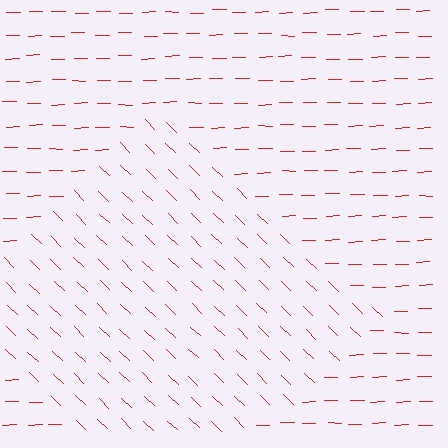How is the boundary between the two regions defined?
The boundary is defined purely by a change in line orientation (approximately 45 degrees difference). All lines are the same color and thickness.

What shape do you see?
I see a diamond.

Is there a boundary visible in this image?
Yes, there is a texture boundary formed by a change in line orientation.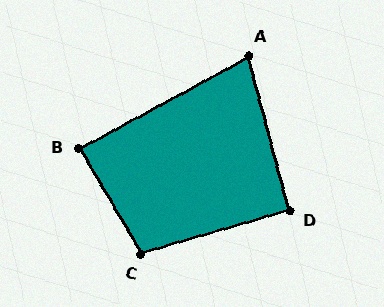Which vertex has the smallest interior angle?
A, at approximately 76 degrees.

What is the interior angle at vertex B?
Approximately 88 degrees (approximately right).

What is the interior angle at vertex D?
Approximately 92 degrees (approximately right).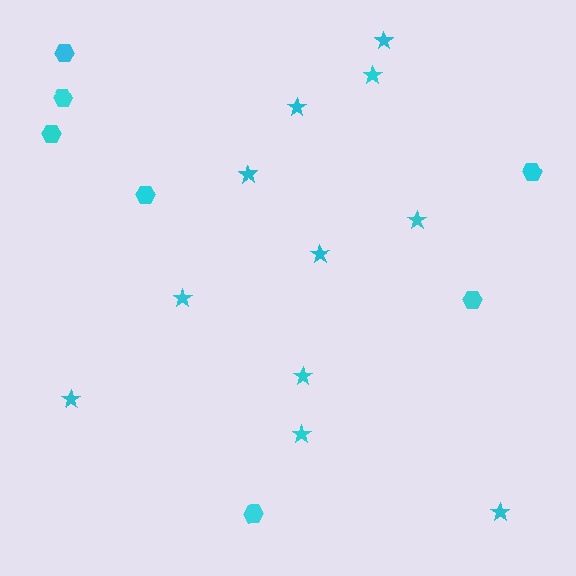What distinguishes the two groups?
There are 2 groups: one group of hexagons (7) and one group of stars (11).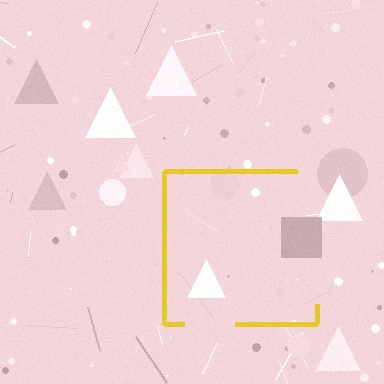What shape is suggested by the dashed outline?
The dashed outline suggests a square.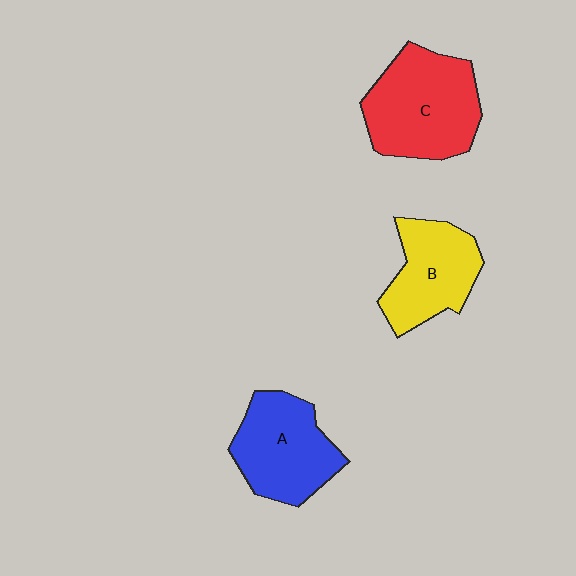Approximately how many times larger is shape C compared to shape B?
Approximately 1.4 times.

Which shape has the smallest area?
Shape B (yellow).